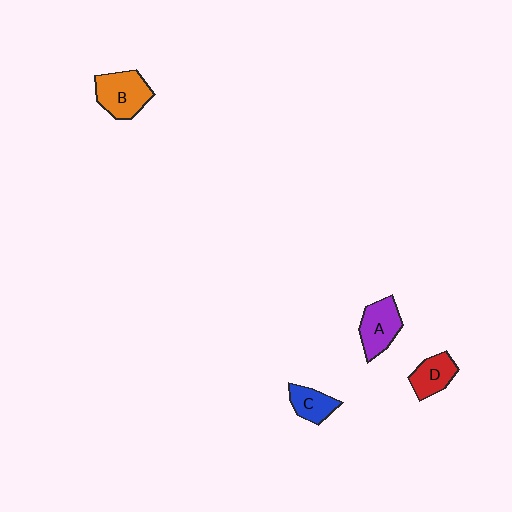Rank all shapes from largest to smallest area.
From largest to smallest: B (orange), A (purple), D (red), C (blue).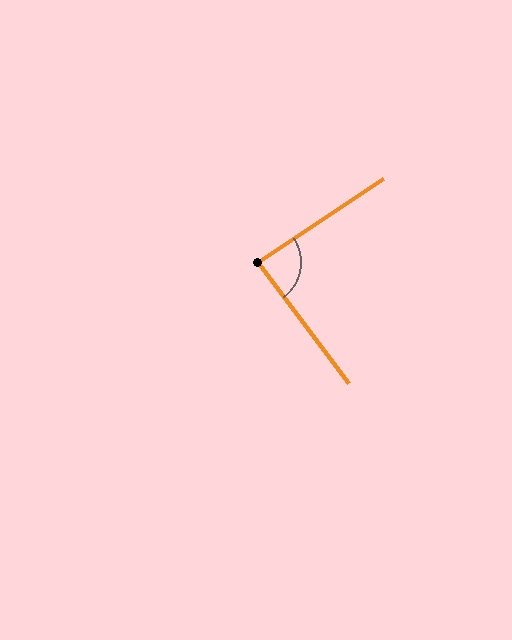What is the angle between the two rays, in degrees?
Approximately 87 degrees.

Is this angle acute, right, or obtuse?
It is approximately a right angle.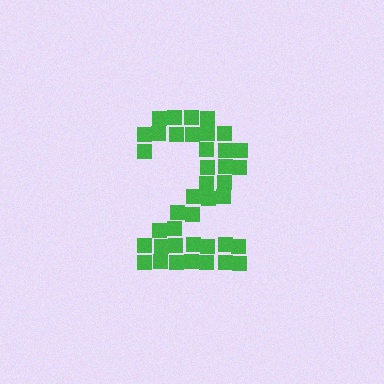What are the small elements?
The small elements are squares.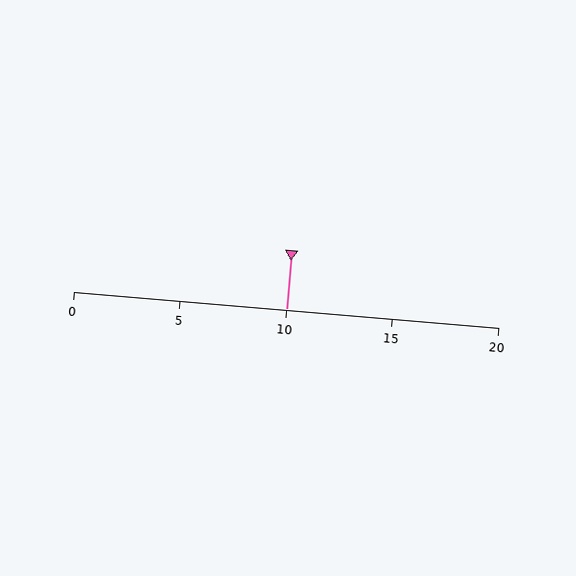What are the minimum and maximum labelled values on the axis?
The axis runs from 0 to 20.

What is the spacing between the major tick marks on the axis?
The major ticks are spaced 5 apart.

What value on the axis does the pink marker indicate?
The marker indicates approximately 10.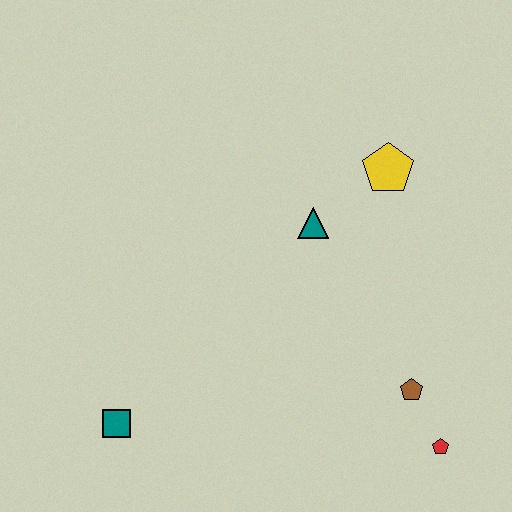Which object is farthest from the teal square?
The yellow pentagon is farthest from the teal square.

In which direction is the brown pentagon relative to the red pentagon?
The brown pentagon is above the red pentagon.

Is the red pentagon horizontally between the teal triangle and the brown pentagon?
No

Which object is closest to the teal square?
The teal triangle is closest to the teal square.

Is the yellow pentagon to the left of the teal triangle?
No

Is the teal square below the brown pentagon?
Yes